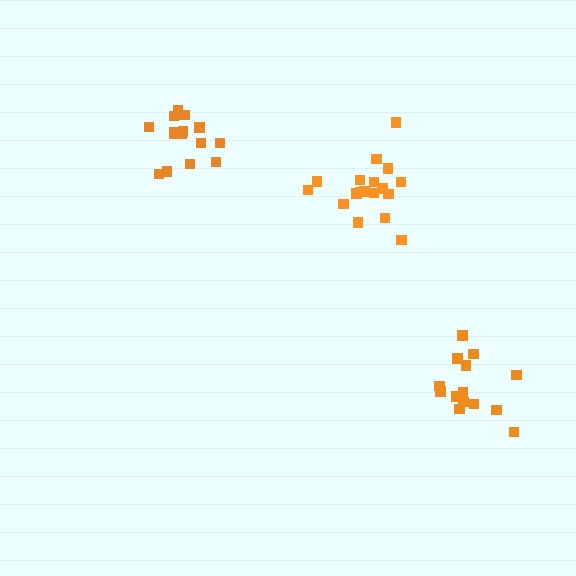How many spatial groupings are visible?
There are 3 spatial groupings.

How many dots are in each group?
Group 1: 15 dots, Group 2: 14 dots, Group 3: 18 dots (47 total).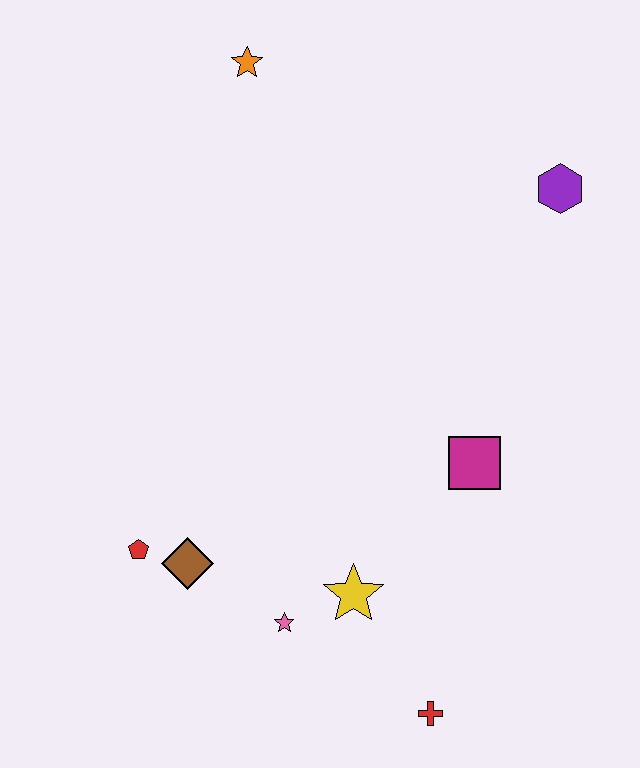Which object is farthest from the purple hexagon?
The red pentagon is farthest from the purple hexagon.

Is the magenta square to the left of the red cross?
No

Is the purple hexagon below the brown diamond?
No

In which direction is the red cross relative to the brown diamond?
The red cross is to the right of the brown diamond.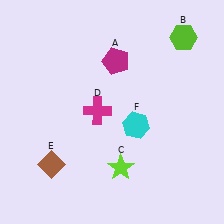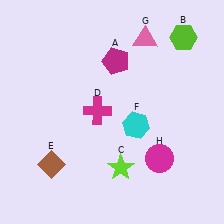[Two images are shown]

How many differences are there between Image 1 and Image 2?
There are 2 differences between the two images.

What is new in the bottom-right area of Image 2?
A magenta circle (H) was added in the bottom-right area of Image 2.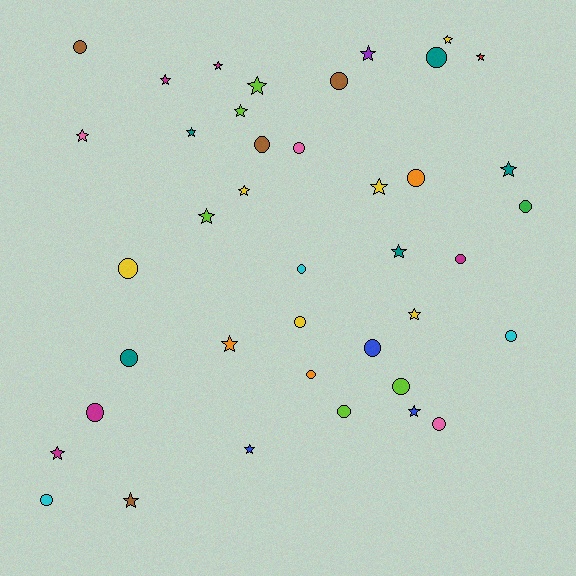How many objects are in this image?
There are 40 objects.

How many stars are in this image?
There are 20 stars.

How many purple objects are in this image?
There is 1 purple object.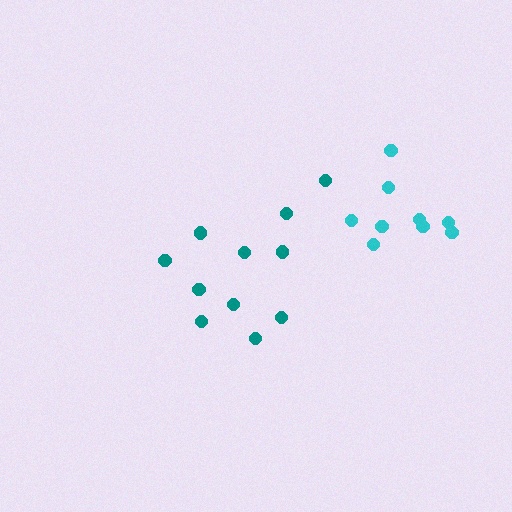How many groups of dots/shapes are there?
There are 2 groups.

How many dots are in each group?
Group 1: 9 dots, Group 2: 11 dots (20 total).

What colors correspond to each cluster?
The clusters are colored: cyan, teal.